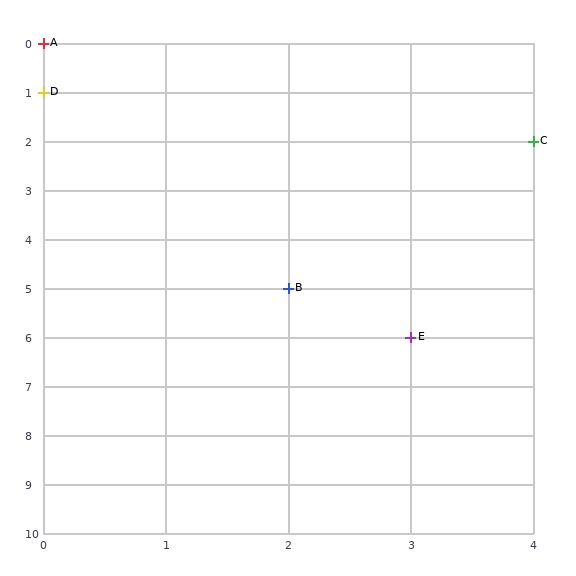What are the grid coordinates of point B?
Point B is at grid coordinates (2, 5).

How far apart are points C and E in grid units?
Points C and E are 1 column and 4 rows apart (about 4.1 grid units diagonally).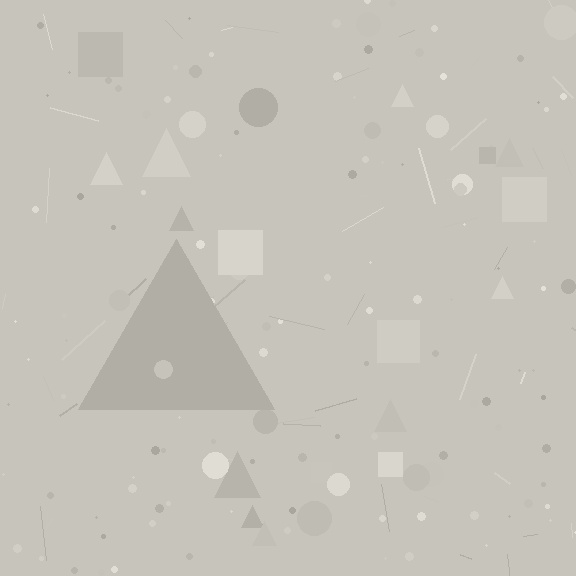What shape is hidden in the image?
A triangle is hidden in the image.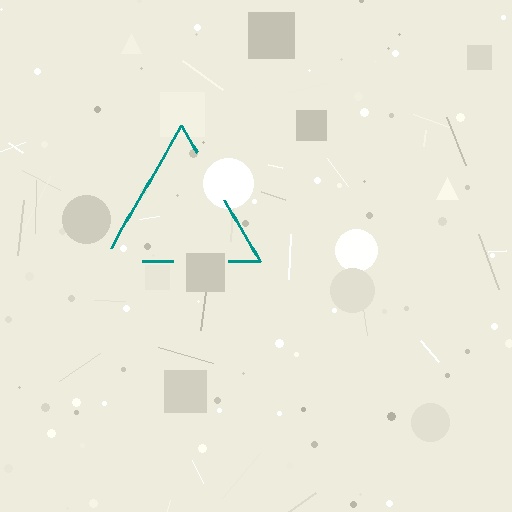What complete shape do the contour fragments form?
The contour fragments form a triangle.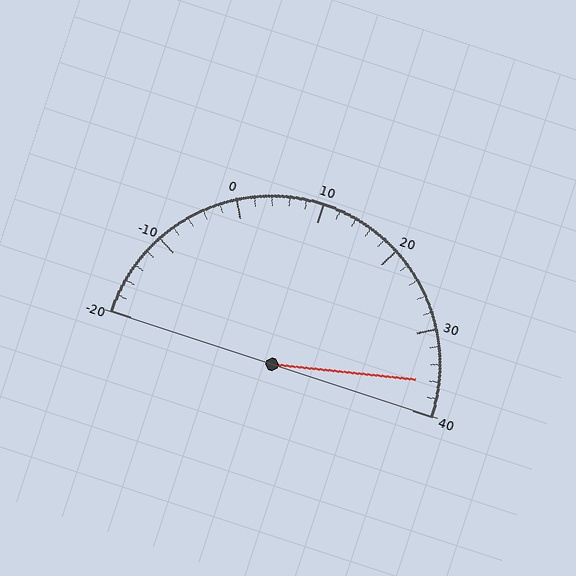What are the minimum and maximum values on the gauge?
The gauge ranges from -20 to 40.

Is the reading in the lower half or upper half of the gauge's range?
The reading is in the upper half of the range (-20 to 40).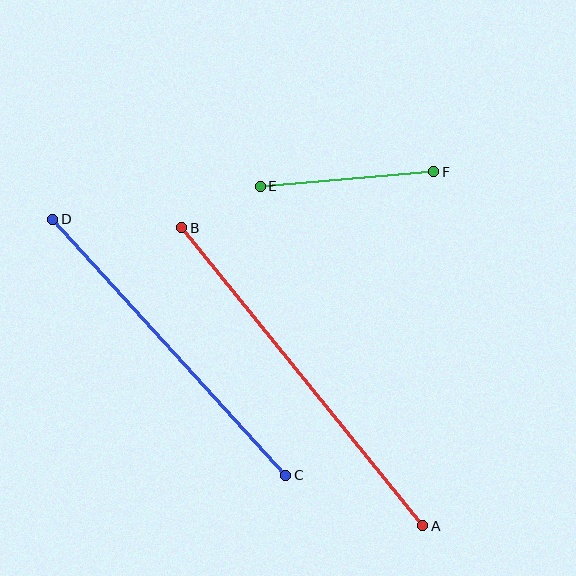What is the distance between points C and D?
The distance is approximately 346 pixels.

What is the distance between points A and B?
The distance is approximately 383 pixels.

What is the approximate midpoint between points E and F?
The midpoint is at approximately (347, 179) pixels.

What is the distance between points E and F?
The distance is approximately 174 pixels.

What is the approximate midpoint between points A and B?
The midpoint is at approximately (302, 377) pixels.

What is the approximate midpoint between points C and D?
The midpoint is at approximately (169, 347) pixels.